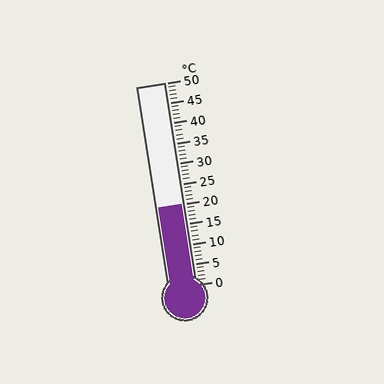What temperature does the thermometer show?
The thermometer shows approximately 20°C.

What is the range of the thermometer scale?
The thermometer scale ranges from 0°C to 50°C.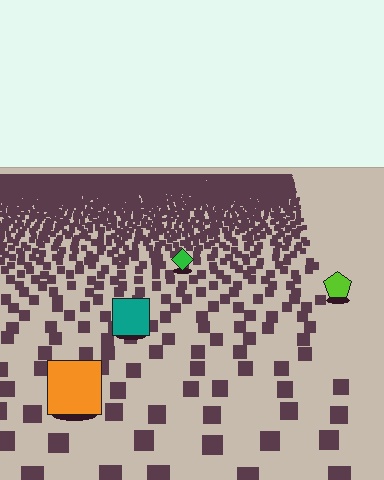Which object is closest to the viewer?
The orange square is closest. The texture marks near it are larger and more spread out.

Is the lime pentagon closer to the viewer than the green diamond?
Yes. The lime pentagon is closer — you can tell from the texture gradient: the ground texture is coarser near it.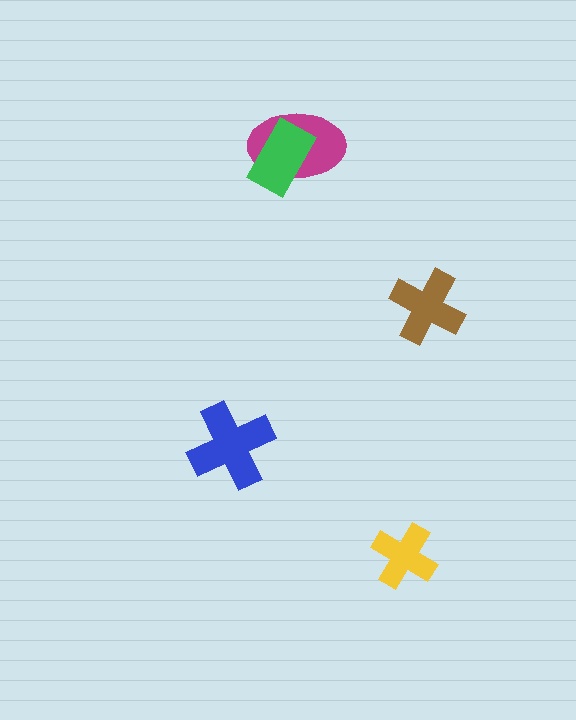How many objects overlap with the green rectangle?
1 object overlaps with the green rectangle.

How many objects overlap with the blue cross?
0 objects overlap with the blue cross.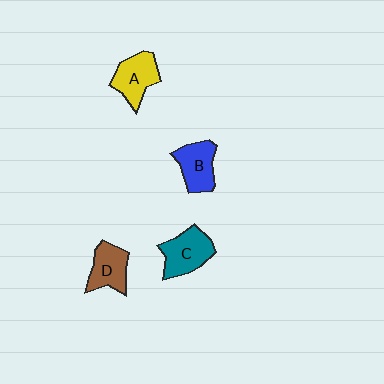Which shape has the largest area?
Shape C (teal).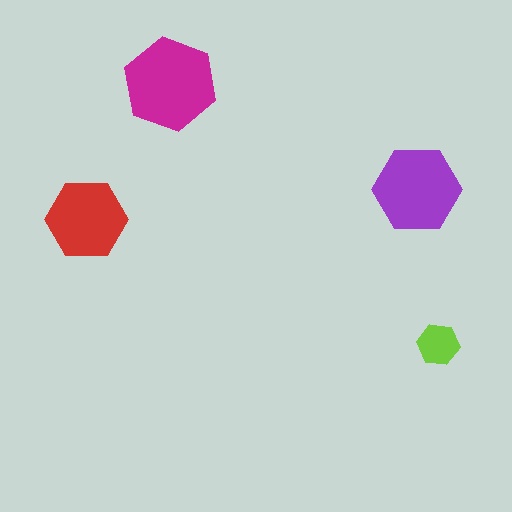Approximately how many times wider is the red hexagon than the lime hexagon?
About 2 times wider.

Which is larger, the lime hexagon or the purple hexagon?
The purple one.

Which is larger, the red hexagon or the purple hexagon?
The purple one.